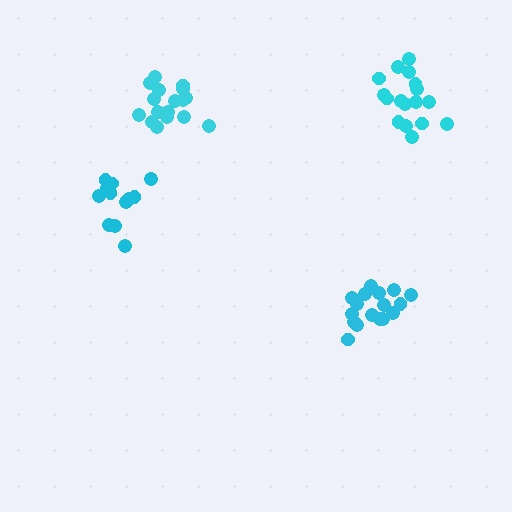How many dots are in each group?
Group 1: 17 dots, Group 2: 12 dots, Group 3: 17 dots, Group 4: 17 dots (63 total).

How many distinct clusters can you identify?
There are 4 distinct clusters.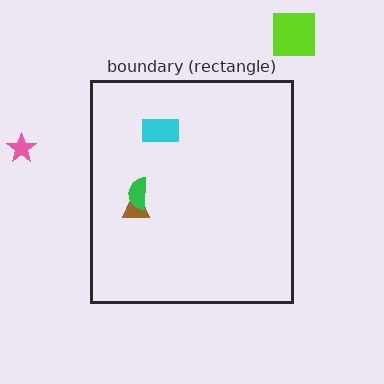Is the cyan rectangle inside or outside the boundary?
Inside.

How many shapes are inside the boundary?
3 inside, 2 outside.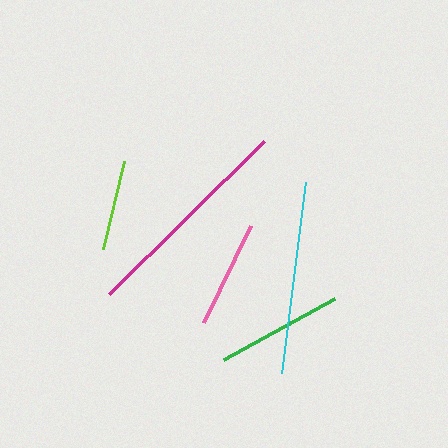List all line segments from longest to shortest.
From longest to shortest: magenta, cyan, green, pink, lime.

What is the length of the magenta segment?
The magenta segment is approximately 218 pixels long.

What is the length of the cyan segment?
The cyan segment is approximately 192 pixels long.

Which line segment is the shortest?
The lime line is the shortest at approximately 90 pixels.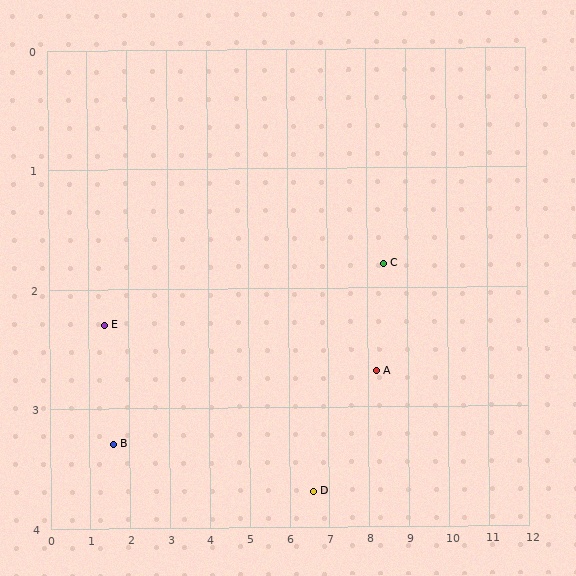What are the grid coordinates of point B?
Point B is at approximately (1.6, 3.3).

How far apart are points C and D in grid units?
Points C and D are about 2.6 grid units apart.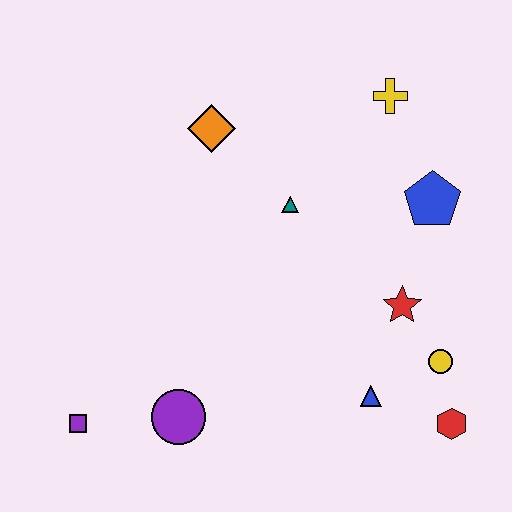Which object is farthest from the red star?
The purple square is farthest from the red star.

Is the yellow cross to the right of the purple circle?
Yes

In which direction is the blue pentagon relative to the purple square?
The blue pentagon is to the right of the purple square.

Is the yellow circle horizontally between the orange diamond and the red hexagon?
Yes